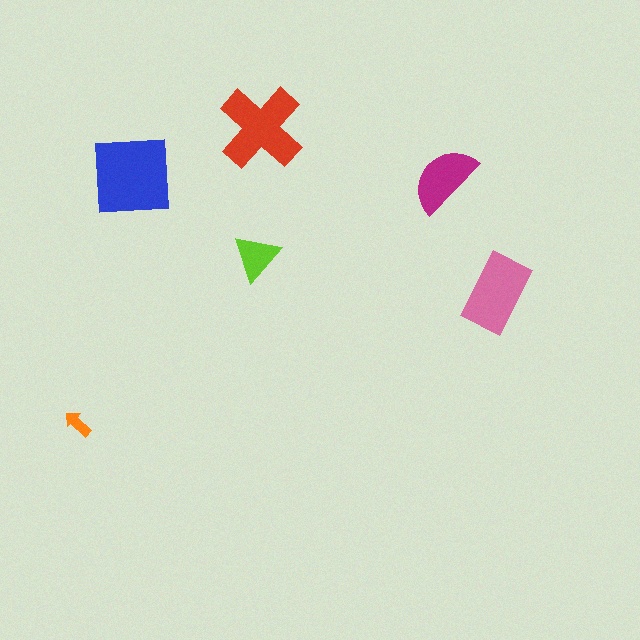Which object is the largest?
The blue square.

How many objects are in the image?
There are 6 objects in the image.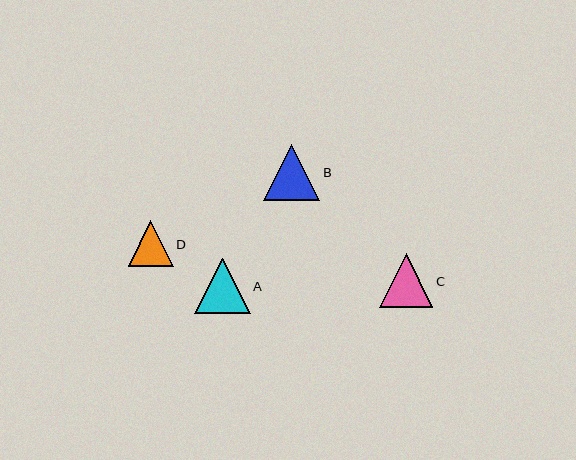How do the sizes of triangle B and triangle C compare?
Triangle B and triangle C are approximately the same size.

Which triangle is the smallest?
Triangle D is the smallest with a size of approximately 45 pixels.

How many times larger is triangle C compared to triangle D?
Triangle C is approximately 1.2 times the size of triangle D.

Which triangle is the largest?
Triangle B is the largest with a size of approximately 56 pixels.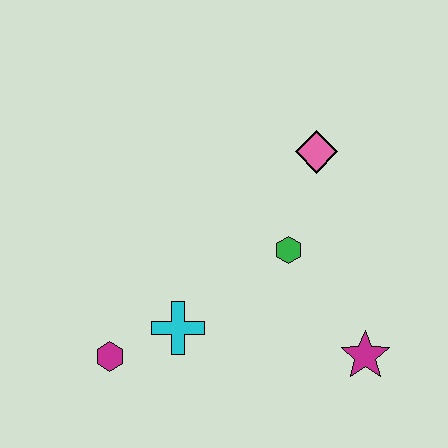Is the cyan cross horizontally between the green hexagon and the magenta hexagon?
Yes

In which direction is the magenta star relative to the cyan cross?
The magenta star is to the right of the cyan cross.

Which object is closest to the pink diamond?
The green hexagon is closest to the pink diamond.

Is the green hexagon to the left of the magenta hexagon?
No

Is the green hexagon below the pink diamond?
Yes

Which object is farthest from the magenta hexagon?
The pink diamond is farthest from the magenta hexagon.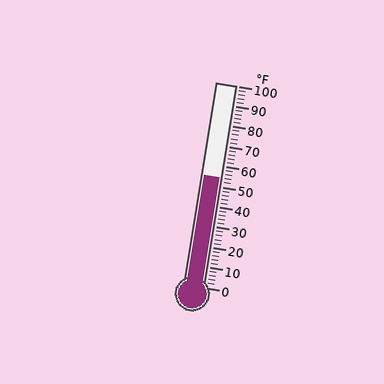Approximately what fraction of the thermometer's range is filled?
The thermometer is filled to approximately 55% of its range.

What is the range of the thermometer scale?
The thermometer scale ranges from 0°F to 100°F.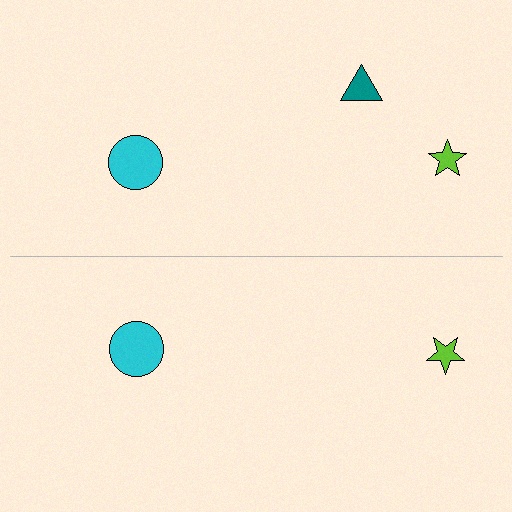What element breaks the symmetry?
A teal triangle is missing from the bottom side.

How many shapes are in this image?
There are 5 shapes in this image.